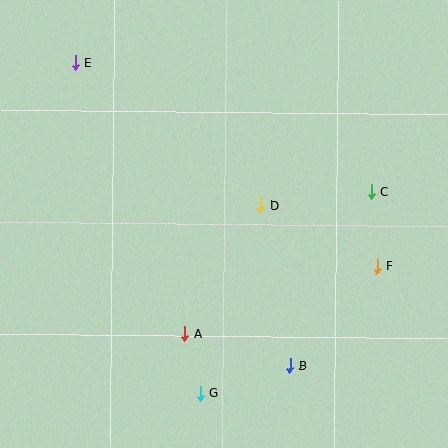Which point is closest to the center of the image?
Point D at (261, 205) is closest to the center.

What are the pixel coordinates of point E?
Point E is at (75, 63).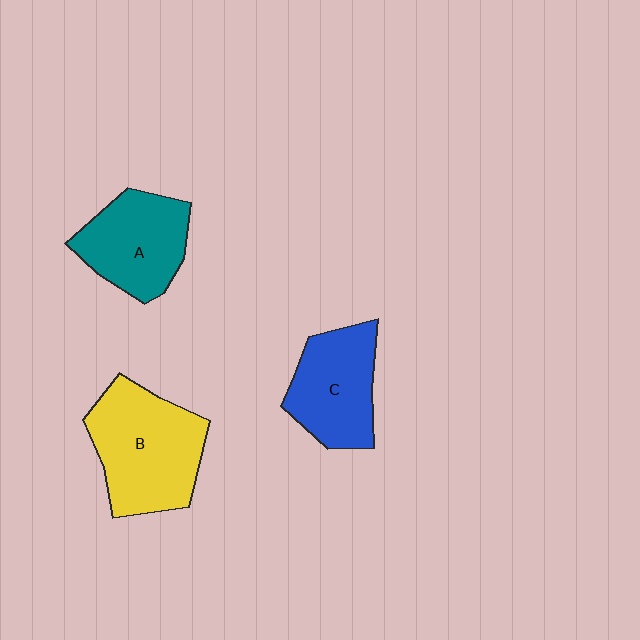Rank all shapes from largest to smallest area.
From largest to smallest: B (yellow), A (teal), C (blue).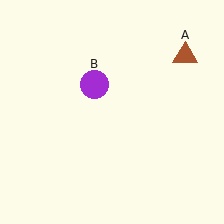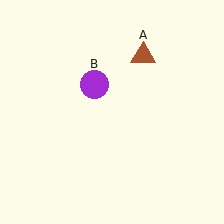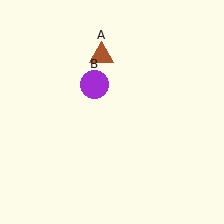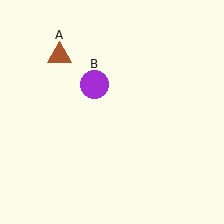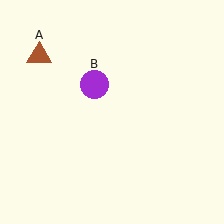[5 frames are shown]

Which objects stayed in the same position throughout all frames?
Purple circle (object B) remained stationary.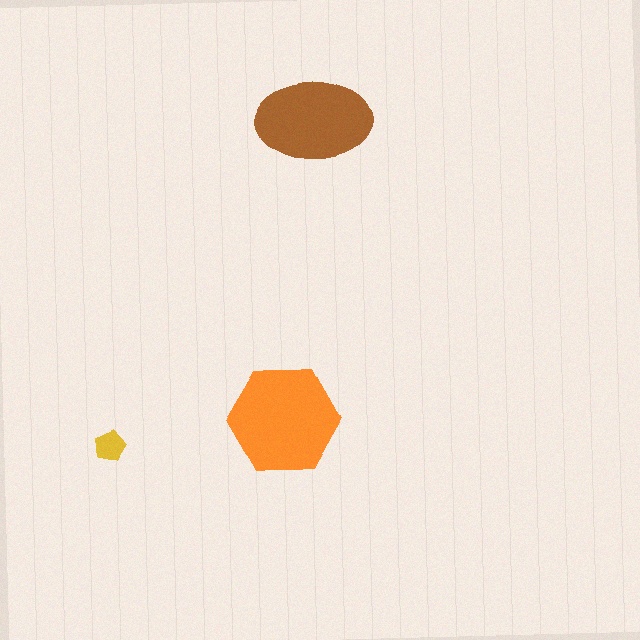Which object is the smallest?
The yellow pentagon.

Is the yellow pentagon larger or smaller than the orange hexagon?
Smaller.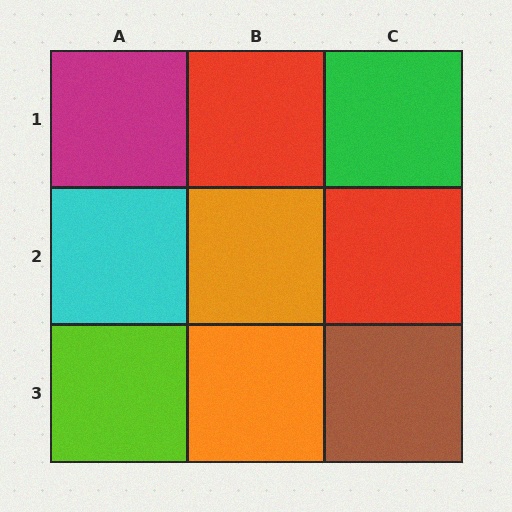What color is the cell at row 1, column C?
Green.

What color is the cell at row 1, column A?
Magenta.